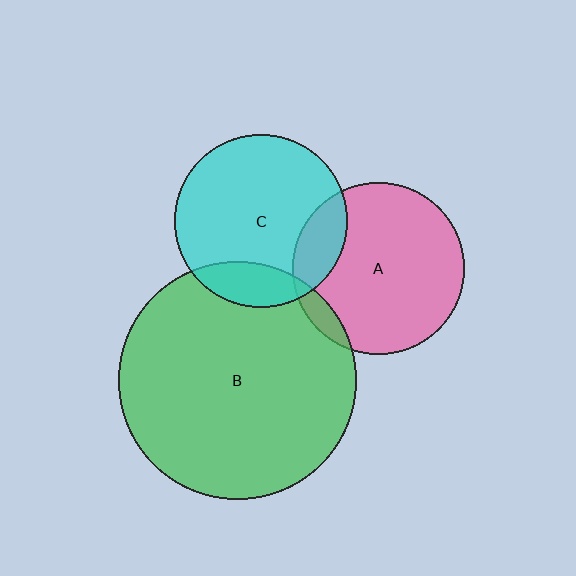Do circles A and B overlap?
Yes.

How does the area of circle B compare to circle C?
Approximately 1.9 times.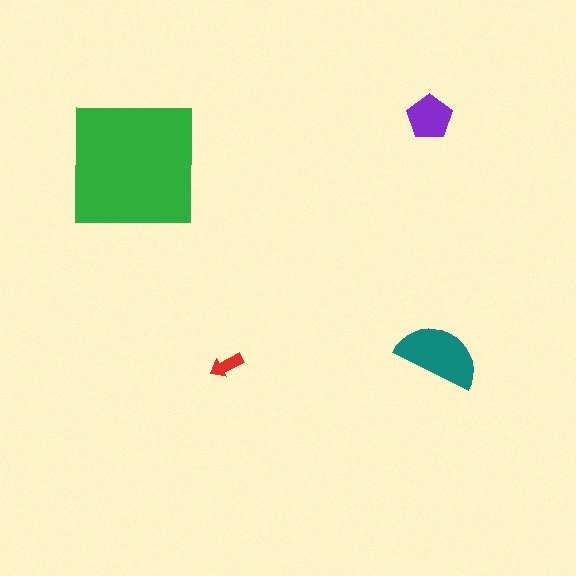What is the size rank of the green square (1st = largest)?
1st.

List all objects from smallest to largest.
The red arrow, the purple pentagon, the teal semicircle, the green square.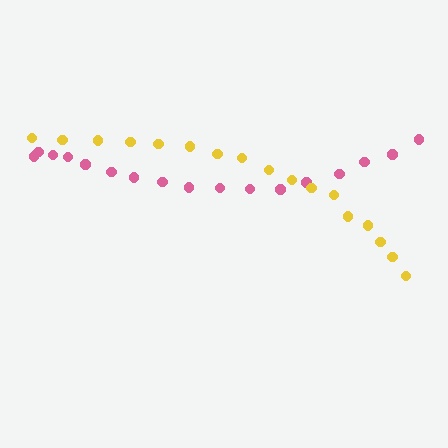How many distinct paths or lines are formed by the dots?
There are 2 distinct paths.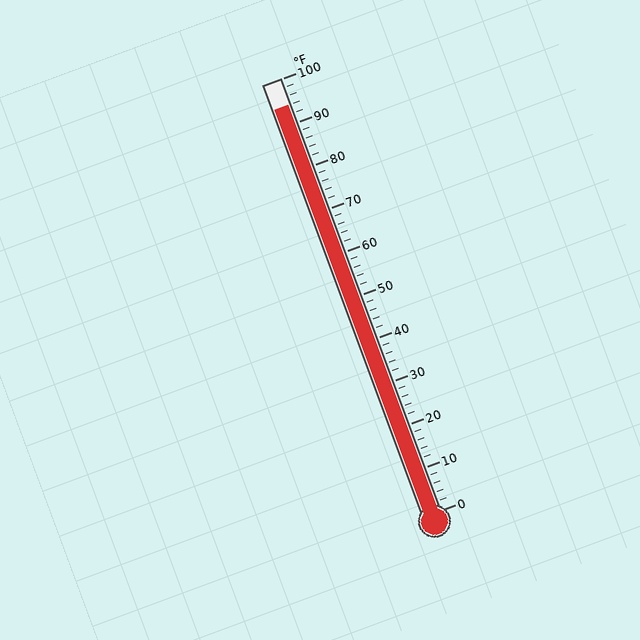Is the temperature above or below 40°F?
The temperature is above 40°F.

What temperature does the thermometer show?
The thermometer shows approximately 94°F.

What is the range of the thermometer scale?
The thermometer scale ranges from 0°F to 100°F.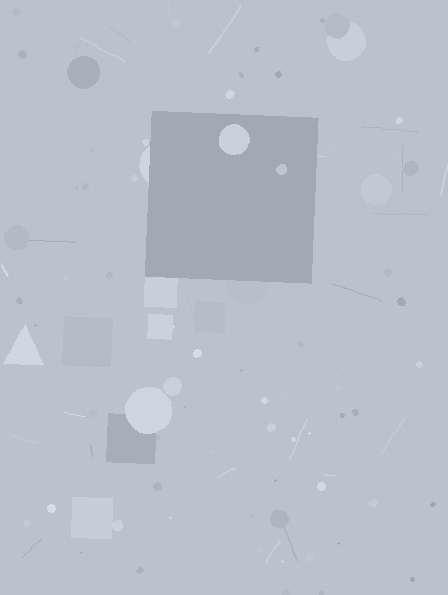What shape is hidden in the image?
A square is hidden in the image.